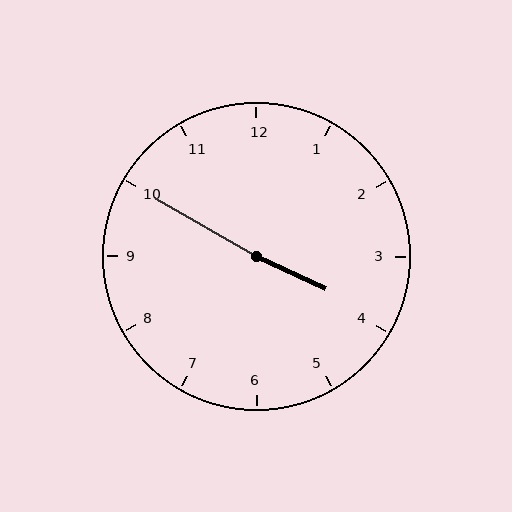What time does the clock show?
3:50.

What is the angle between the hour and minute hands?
Approximately 175 degrees.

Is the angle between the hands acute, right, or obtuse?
It is obtuse.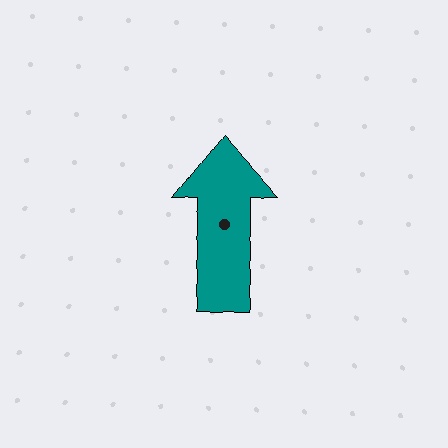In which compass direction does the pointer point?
North.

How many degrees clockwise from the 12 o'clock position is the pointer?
Approximately 358 degrees.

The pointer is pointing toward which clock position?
Roughly 12 o'clock.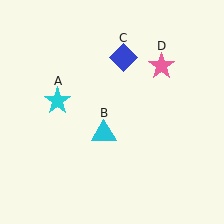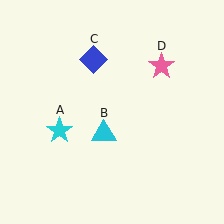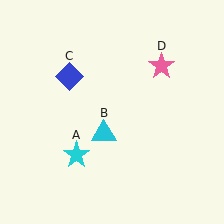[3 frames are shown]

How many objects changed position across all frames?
2 objects changed position: cyan star (object A), blue diamond (object C).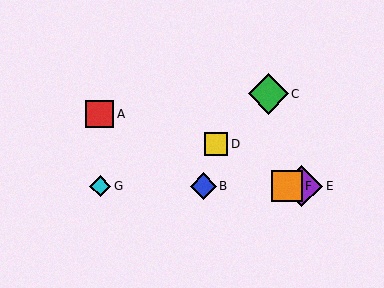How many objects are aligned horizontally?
4 objects (B, E, F, G) are aligned horizontally.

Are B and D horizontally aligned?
No, B is at y≈186 and D is at y≈144.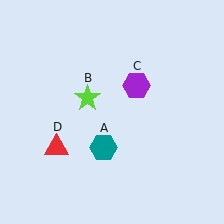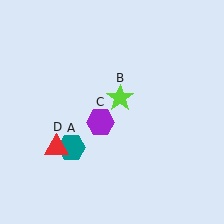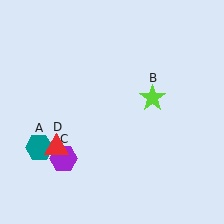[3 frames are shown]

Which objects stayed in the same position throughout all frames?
Red triangle (object D) remained stationary.